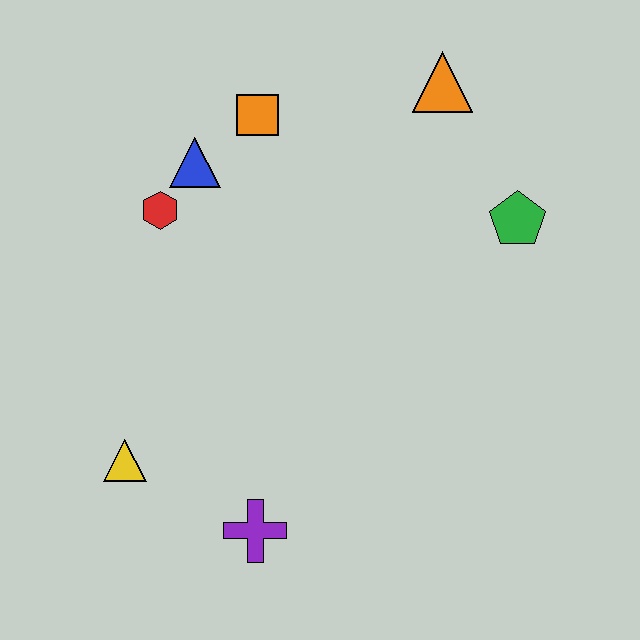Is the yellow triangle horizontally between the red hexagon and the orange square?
No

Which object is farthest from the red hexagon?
The green pentagon is farthest from the red hexagon.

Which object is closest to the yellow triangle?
The purple cross is closest to the yellow triangle.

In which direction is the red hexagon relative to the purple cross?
The red hexagon is above the purple cross.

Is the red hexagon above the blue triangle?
No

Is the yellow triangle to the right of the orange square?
No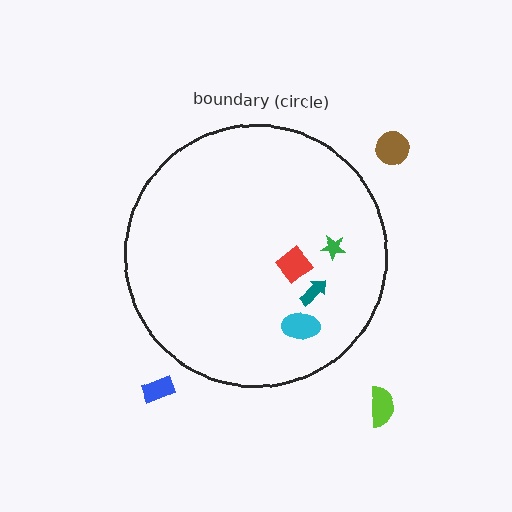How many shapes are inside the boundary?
4 inside, 3 outside.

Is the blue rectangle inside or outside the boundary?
Outside.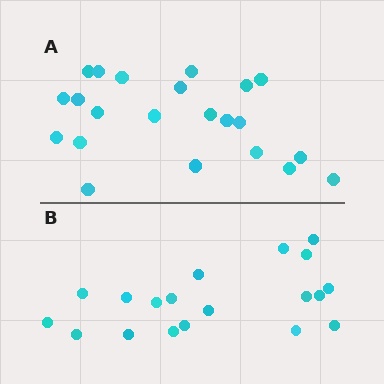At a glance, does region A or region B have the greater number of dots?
Region A (the top region) has more dots.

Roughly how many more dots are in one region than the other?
Region A has just a few more — roughly 2 or 3 more dots than region B.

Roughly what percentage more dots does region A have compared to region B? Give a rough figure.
About 15% more.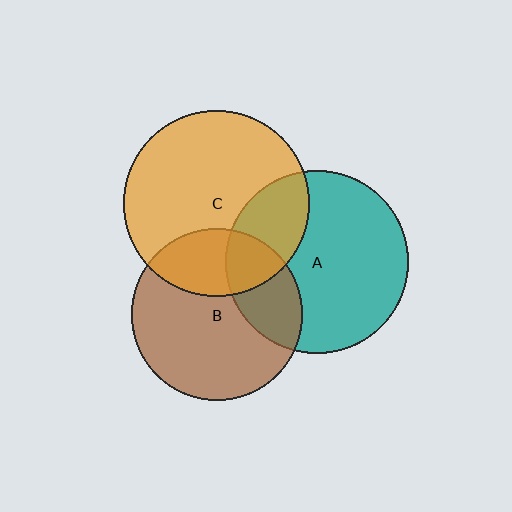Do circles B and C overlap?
Yes.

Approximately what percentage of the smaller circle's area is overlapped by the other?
Approximately 30%.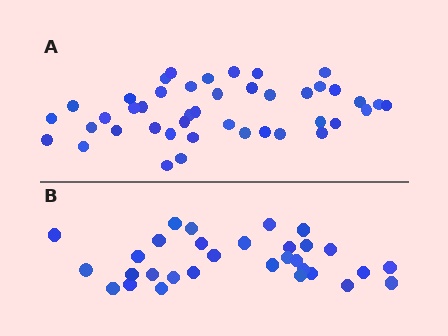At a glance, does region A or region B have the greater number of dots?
Region A (the top region) has more dots.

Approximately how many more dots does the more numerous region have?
Region A has roughly 12 or so more dots than region B.